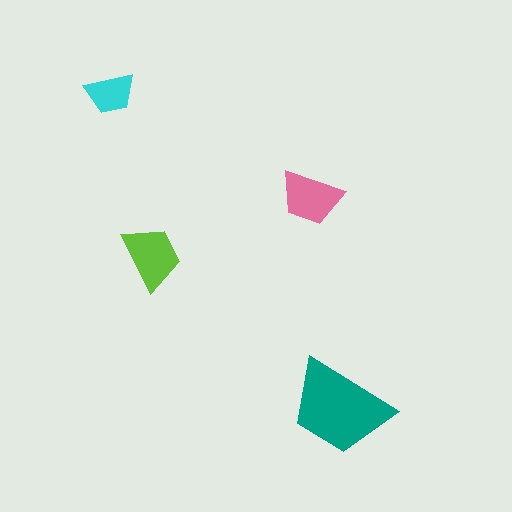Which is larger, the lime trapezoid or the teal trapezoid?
The teal one.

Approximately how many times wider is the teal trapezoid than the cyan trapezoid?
About 2 times wider.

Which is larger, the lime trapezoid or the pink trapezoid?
The lime one.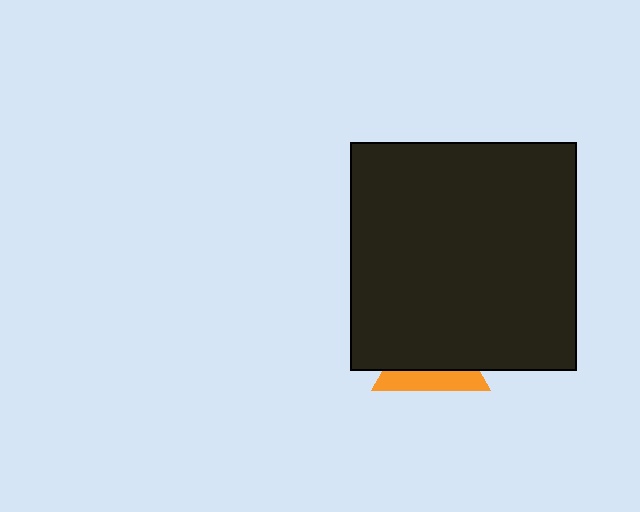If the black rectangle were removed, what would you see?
You would see the complete orange triangle.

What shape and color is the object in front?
The object in front is a black rectangle.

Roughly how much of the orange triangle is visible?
A small part of it is visible (roughly 35%).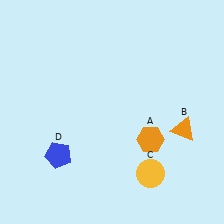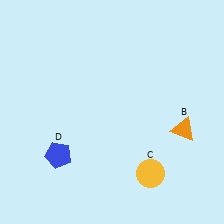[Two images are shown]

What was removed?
The orange hexagon (A) was removed in Image 2.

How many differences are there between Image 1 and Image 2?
There is 1 difference between the two images.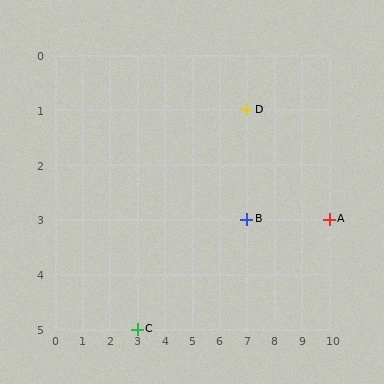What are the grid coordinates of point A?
Point A is at grid coordinates (10, 3).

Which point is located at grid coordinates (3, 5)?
Point C is at (3, 5).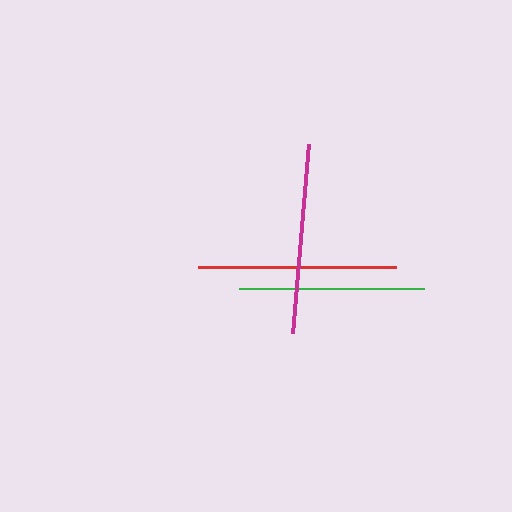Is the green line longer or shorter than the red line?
The red line is longer than the green line.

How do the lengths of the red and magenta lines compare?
The red and magenta lines are approximately the same length.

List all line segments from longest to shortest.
From longest to shortest: red, magenta, green.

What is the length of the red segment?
The red segment is approximately 198 pixels long.